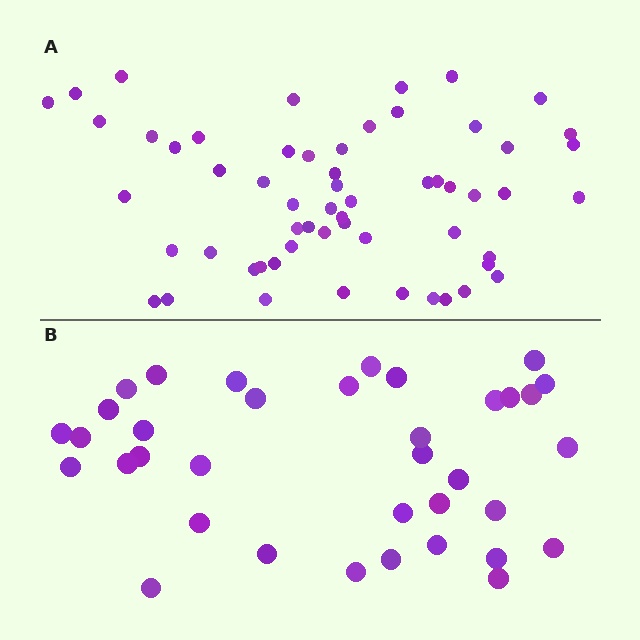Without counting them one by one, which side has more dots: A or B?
Region A (the top region) has more dots.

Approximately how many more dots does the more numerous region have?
Region A has approximately 20 more dots than region B.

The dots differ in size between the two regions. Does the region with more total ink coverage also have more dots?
No. Region B has more total ink coverage because its dots are larger, but region A actually contains more individual dots. Total area can be misleading — the number of items is what matters here.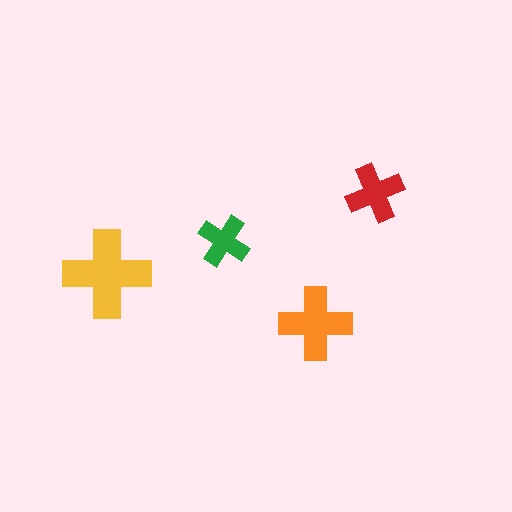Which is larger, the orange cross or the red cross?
The orange one.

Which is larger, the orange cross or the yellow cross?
The yellow one.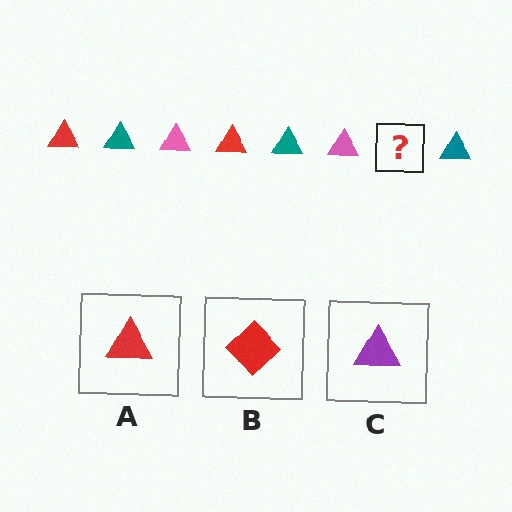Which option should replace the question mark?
Option A.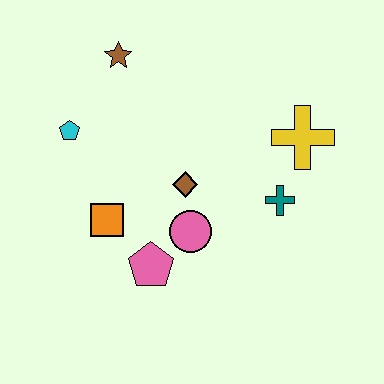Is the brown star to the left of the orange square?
No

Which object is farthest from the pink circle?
The brown star is farthest from the pink circle.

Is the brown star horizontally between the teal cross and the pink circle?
No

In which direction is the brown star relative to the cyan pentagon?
The brown star is above the cyan pentagon.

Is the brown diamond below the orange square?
No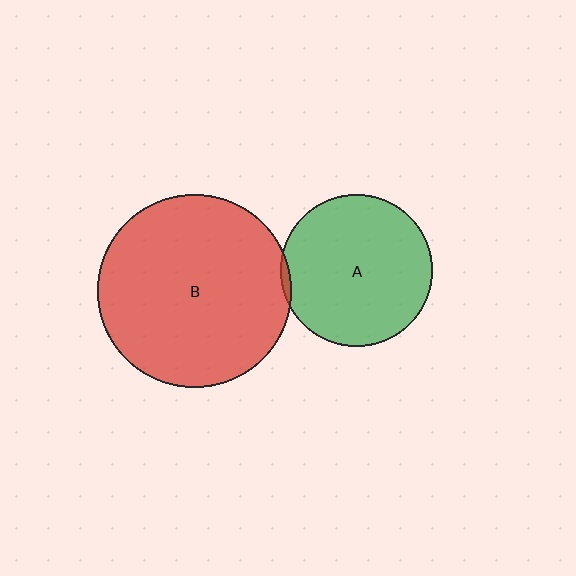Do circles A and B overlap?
Yes.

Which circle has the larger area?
Circle B (red).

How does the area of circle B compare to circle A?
Approximately 1.6 times.